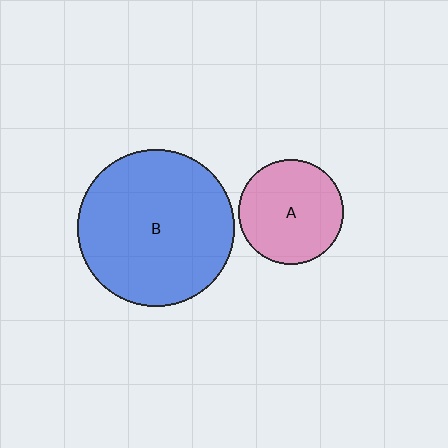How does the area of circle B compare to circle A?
Approximately 2.2 times.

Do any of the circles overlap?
No, none of the circles overlap.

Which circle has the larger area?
Circle B (blue).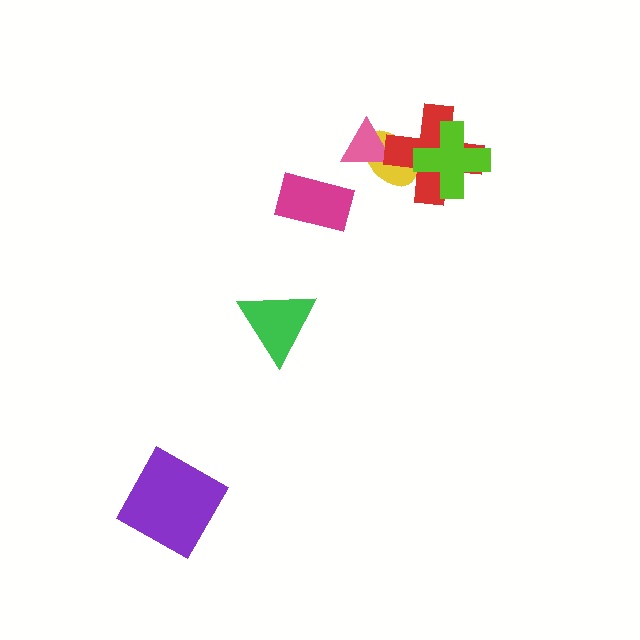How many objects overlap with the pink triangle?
2 objects overlap with the pink triangle.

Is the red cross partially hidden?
Yes, it is partially covered by another shape.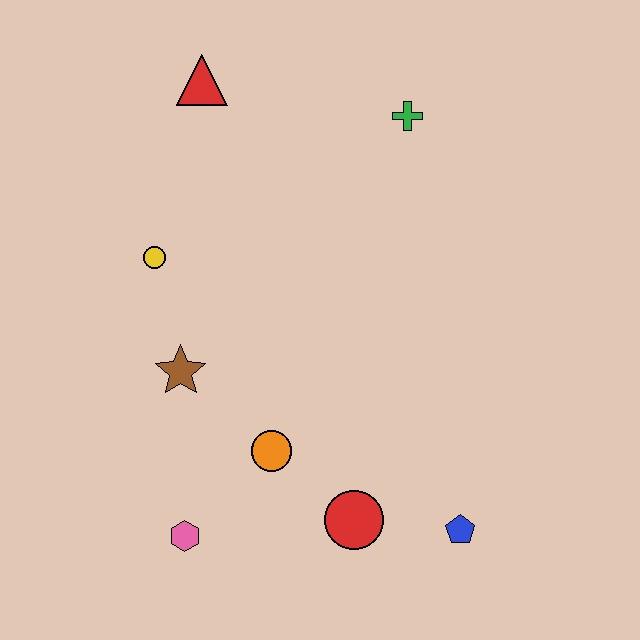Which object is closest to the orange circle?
The red circle is closest to the orange circle.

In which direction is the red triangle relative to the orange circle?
The red triangle is above the orange circle.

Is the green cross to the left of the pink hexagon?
No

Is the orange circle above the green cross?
No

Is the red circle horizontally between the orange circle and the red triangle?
No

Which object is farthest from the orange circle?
The red triangle is farthest from the orange circle.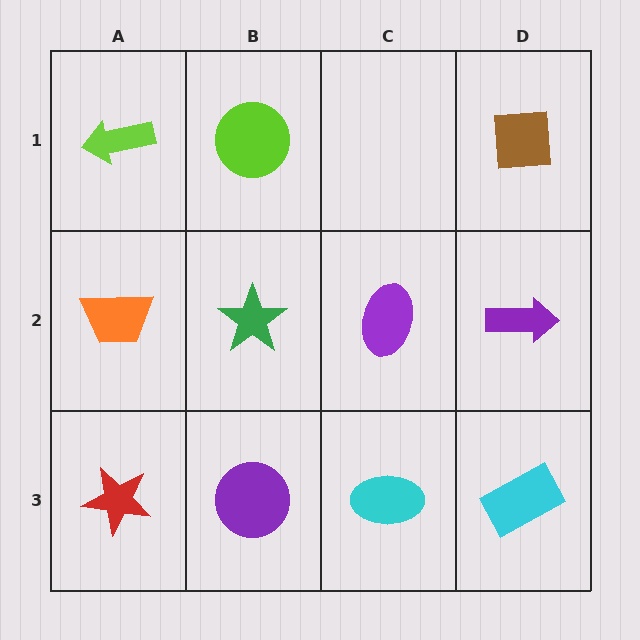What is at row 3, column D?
A cyan rectangle.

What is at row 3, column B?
A purple circle.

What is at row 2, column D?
A purple arrow.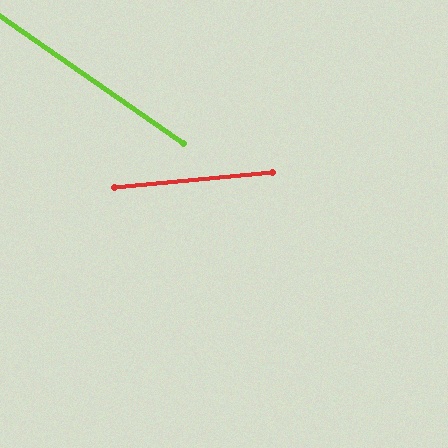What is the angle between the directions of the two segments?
Approximately 40 degrees.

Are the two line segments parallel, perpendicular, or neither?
Neither parallel nor perpendicular — they differ by about 40°.